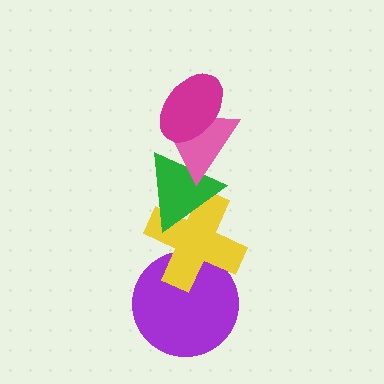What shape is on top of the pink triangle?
The magenta ellipse is on top of the pink triangle.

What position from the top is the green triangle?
The green triangle is 3rd from the top.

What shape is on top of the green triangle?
The pink triangle is on top of the green triangle.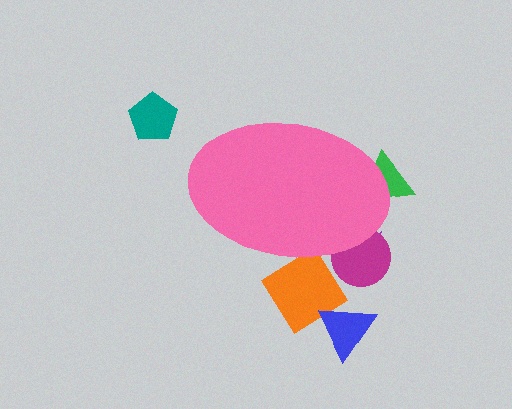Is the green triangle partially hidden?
Yes, the green triangle is partially hidden behind the pink ellipse.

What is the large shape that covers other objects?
A pink ellipse.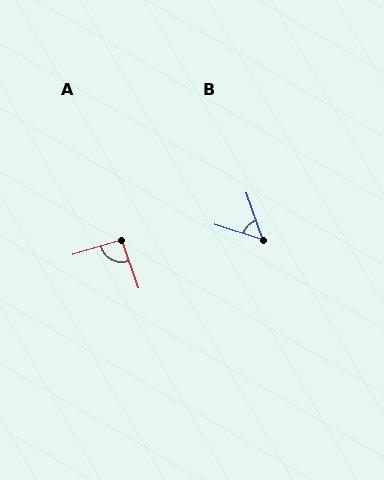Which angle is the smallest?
B, at approximately 53 degrees.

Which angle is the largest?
A, at approximately 92 degrees.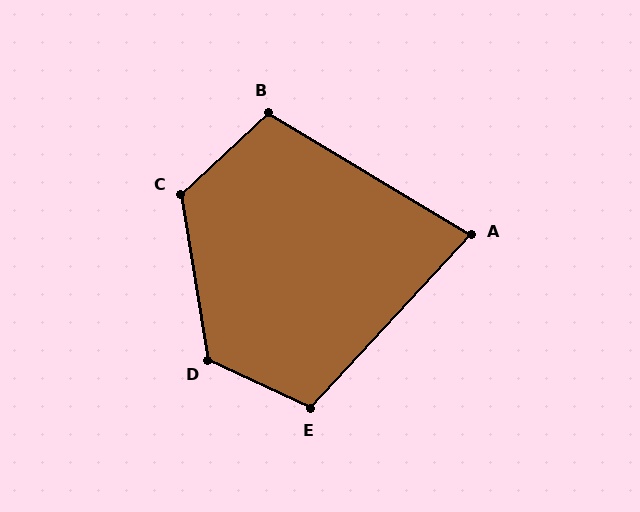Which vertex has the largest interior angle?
D, at approximately 125 degrees.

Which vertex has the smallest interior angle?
A, at approximately 78 degrees.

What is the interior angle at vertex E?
Approximately 107 degrees (obtuse).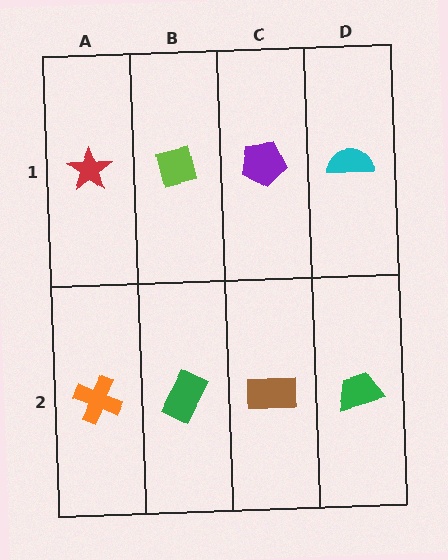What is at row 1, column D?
A cyan semicircle.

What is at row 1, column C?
A purple pentagon.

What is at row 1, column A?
A red star.